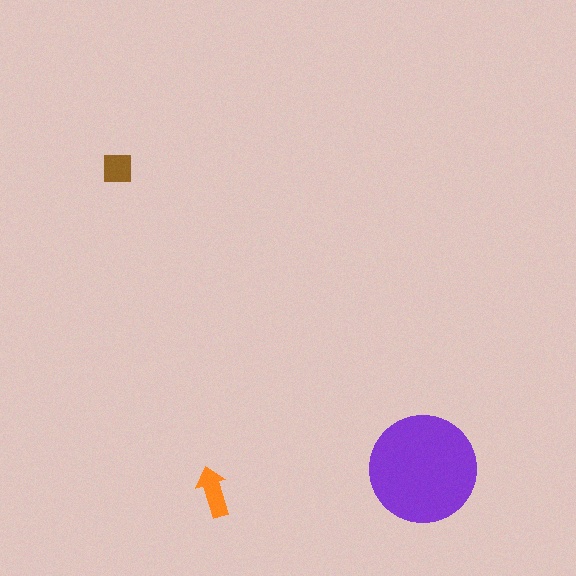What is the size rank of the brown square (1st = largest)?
3rd.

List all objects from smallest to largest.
The brown square, the orange arrow, the purple circle.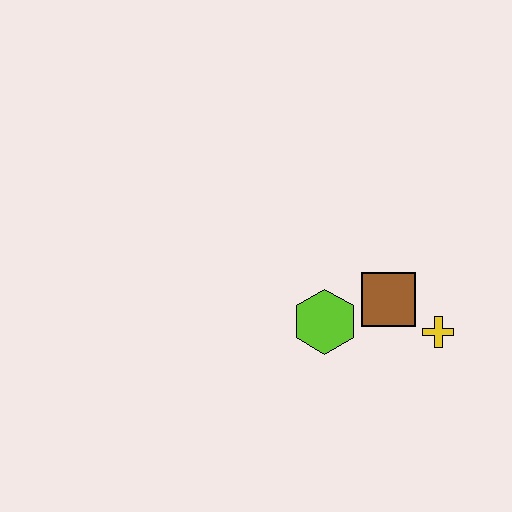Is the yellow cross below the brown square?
Yes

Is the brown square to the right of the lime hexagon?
Yes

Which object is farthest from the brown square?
The lime hexagon is farthest from the brown square.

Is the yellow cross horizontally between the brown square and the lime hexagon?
No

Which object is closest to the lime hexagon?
The brown square is closest to the lime hexagon.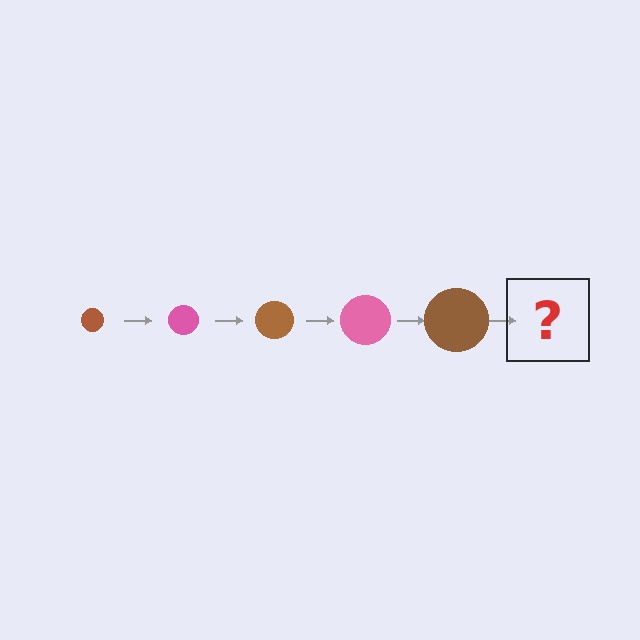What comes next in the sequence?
The next element should be a pink circle, larger than the previous one.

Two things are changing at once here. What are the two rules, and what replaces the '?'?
The two rules are that the circle grows larger each step and the color cycles through brown and pink. The '?' should be a pink circle, larger than the previous one.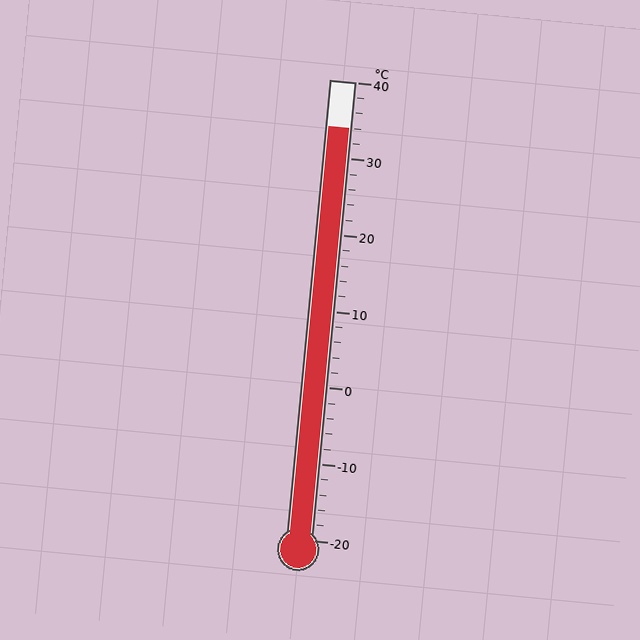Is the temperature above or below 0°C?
The temperature is above 0°C.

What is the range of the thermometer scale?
The thermometer scale ranges from -20°C to 40°C.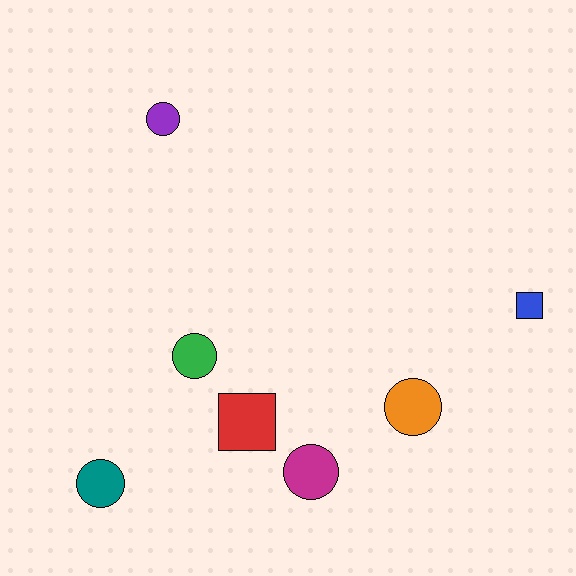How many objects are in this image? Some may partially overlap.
There are 7 objects.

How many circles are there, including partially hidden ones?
There are 5 circles.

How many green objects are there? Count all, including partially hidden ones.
There is 1 green object.